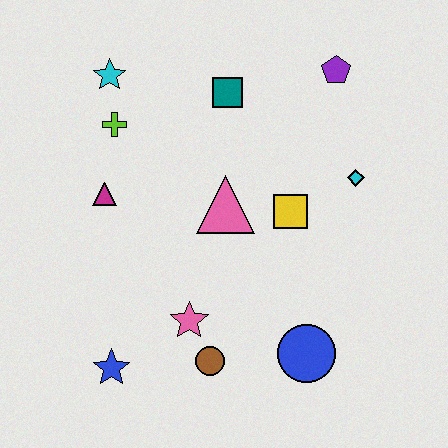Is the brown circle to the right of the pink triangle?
No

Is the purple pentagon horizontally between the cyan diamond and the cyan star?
Yes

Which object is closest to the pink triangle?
The yellow square is closest to the pink triangle.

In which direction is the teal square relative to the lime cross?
The teal square is to the right of the lime cross.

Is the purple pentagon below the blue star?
No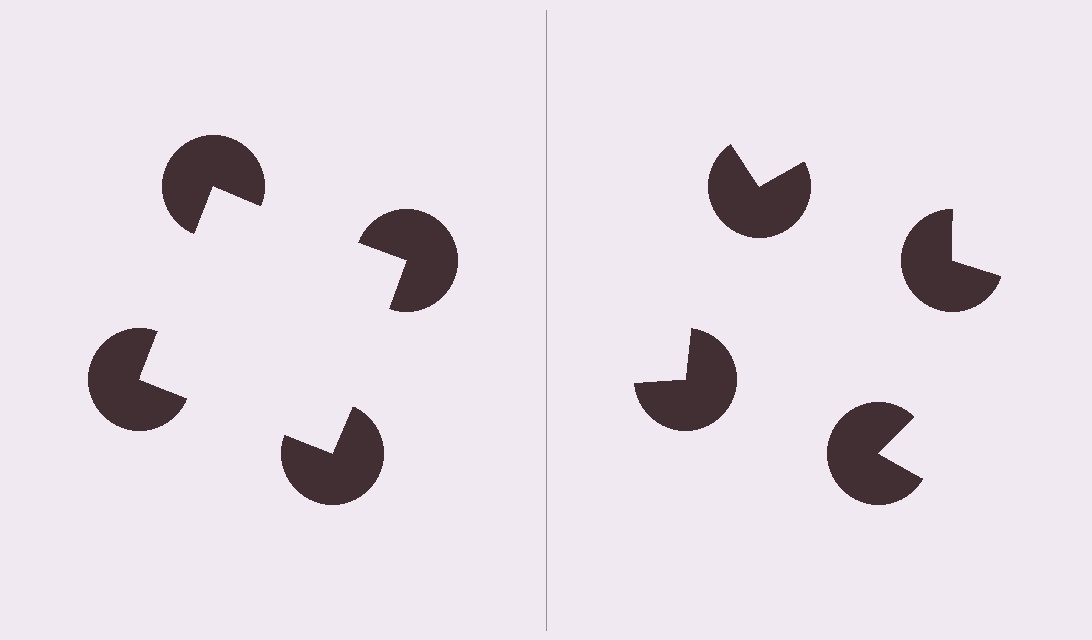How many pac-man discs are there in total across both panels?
8 — 4 on each side.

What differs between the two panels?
The pac-man discs are positioned identically on both sides; only the wedge orientations differ. On the left they align to a square; on the right they are misaligned.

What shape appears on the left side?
An illusory square.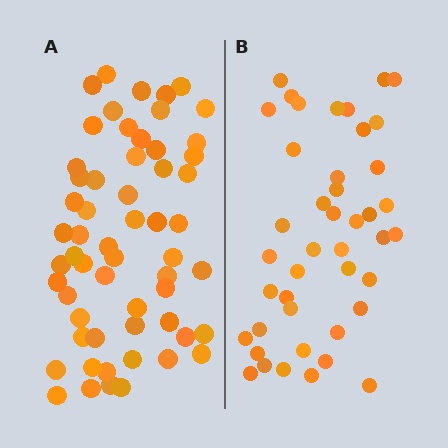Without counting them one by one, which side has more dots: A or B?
Region A (the left region) has more dots.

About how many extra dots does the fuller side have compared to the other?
Region A has approximately 15 more dots than region B.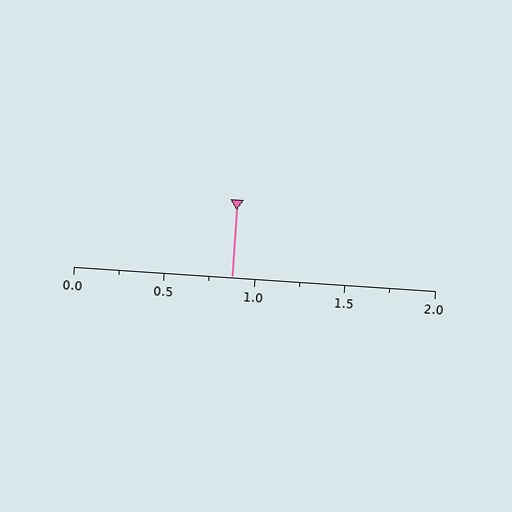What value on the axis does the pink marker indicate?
The marker indicates approximately 0.88.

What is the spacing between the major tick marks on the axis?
The major ticks are spaced 0.5 apart.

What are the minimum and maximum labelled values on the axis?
The axis runs from 0.0 to 2.0.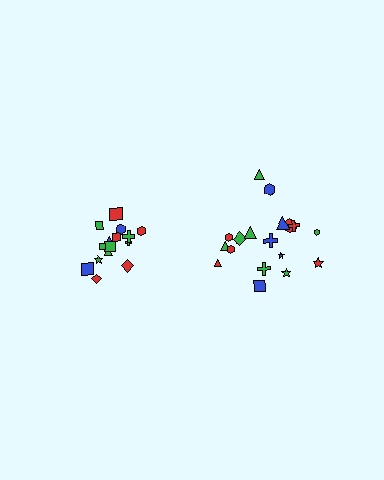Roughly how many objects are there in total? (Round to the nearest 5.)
Roughly 35 objects in total.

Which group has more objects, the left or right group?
The right group.